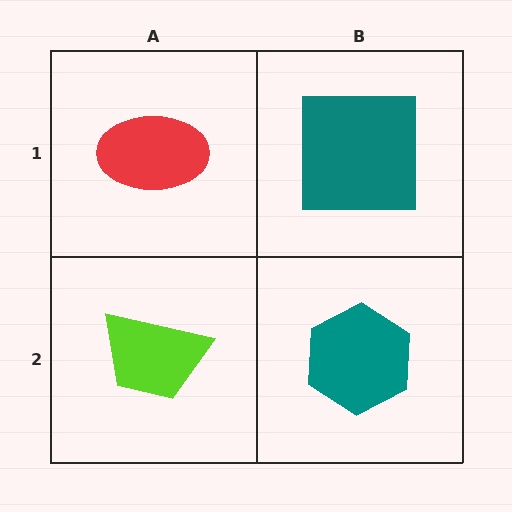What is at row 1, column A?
A red ellipse.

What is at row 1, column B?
A teal square.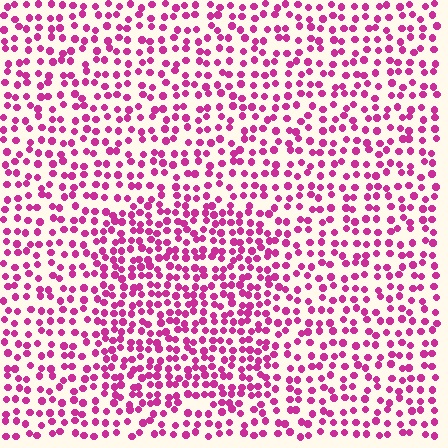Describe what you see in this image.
The image contains small magenta elements arranged at two different densities. A rectangle-shaped region is visible where the elements are more densely packed than the surrounding area.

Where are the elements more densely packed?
The elements are more densely packed inside the rectangle boundary.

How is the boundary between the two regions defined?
The boundary is defined by a change in element density (approximately 1.5x ratio). All elements are the same color, size, and shape.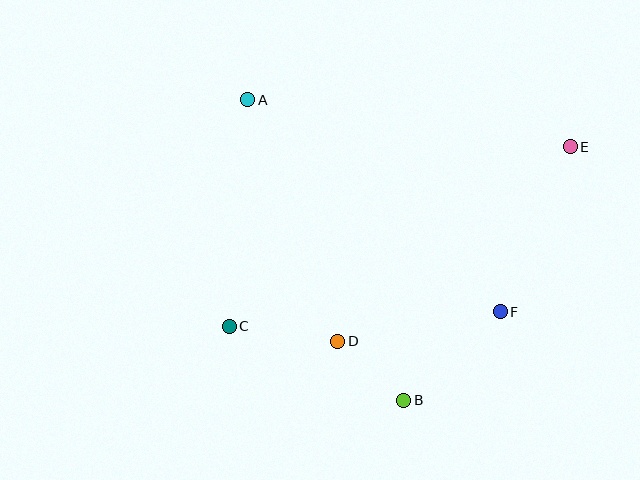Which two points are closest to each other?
Points B and D are closest to each other.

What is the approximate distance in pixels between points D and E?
The distance between D and E is approximately 303 pixels.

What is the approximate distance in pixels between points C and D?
The distance between C and D is approximately 110 pixels.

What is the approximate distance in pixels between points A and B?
The distance between A and B is approximately 338 pixels.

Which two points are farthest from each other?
Points C and E are farthest from each other.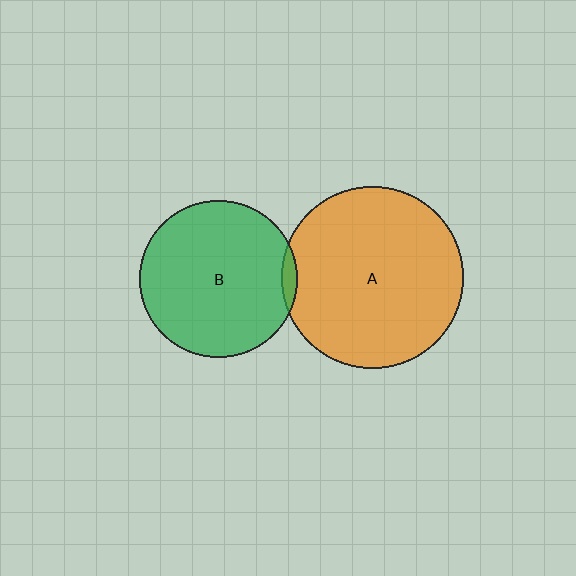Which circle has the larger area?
Circle A (orange).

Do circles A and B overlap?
Yes.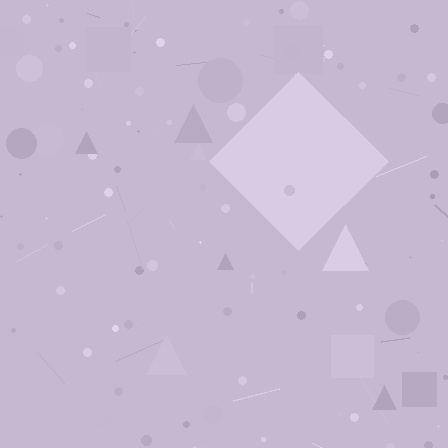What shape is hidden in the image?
A diamond is hidden in the image.